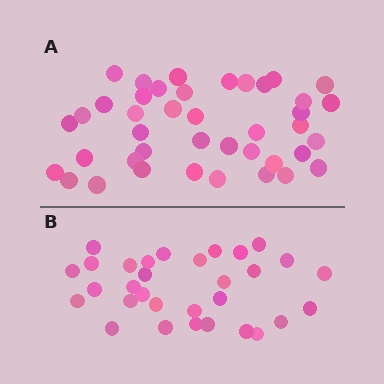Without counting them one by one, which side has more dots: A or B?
Region A (the top region) has more dots.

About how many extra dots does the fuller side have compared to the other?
Region A has roughly 10 or so more dots than region B.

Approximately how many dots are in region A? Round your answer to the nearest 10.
About 40 dots. (The exact count is 41, which rounds to 40.)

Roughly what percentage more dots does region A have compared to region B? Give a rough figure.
About 30% more.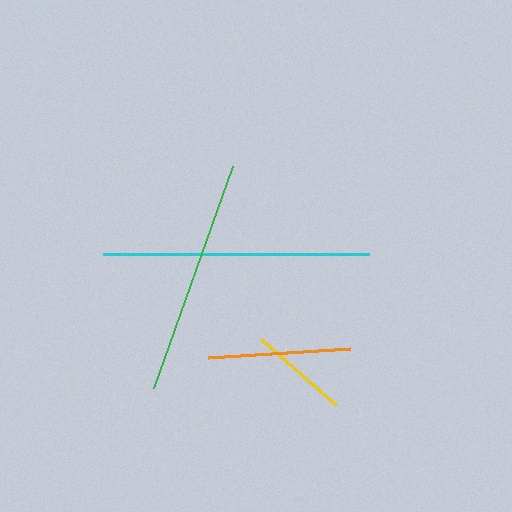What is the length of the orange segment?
The orange segment is approximately 142 pixels long.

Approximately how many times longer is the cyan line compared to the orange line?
The cyan line is approximately 1.9 times the length of the orange line.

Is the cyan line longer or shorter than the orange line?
The cyan line is longer than the orange line.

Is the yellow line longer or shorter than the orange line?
The orange line is longer than the yellow line.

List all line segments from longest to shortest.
From longest to shortest: cyan, green, orange, yellow.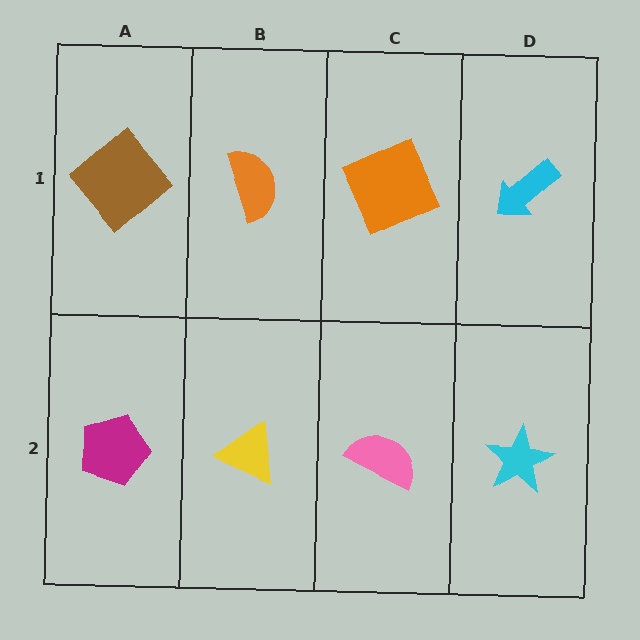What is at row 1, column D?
A cyan arrow.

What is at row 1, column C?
An orange square.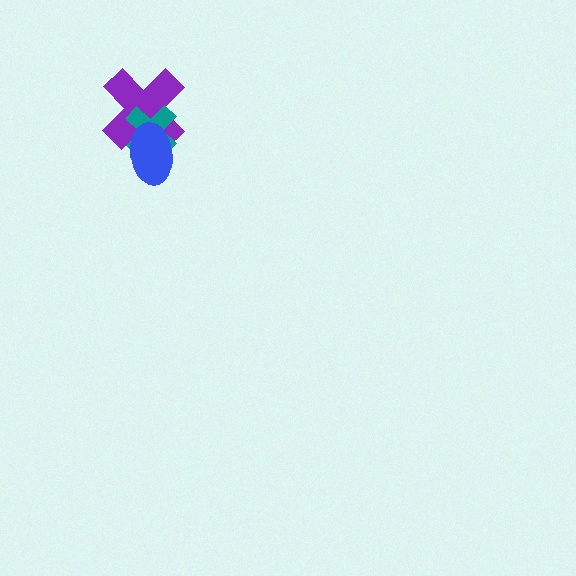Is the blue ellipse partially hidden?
No, no other shape covers it.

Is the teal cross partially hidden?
Yes, it is partially covered by another shape.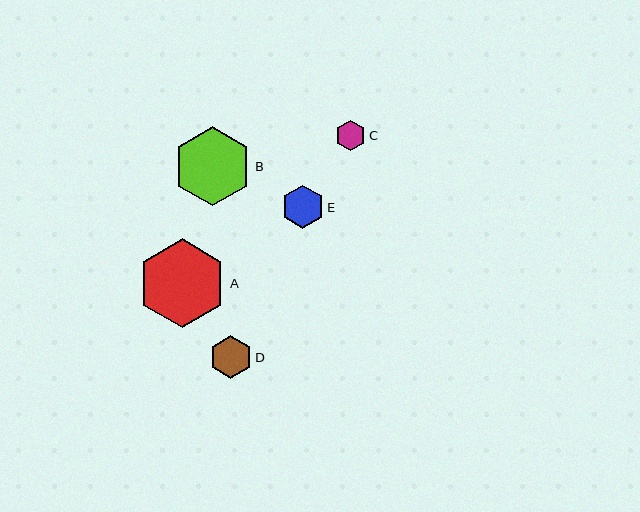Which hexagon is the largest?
Hexagon A is the largest with a size of approximately 89 pixels.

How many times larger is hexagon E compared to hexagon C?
Hexagon E is approximately 1.4 times the size of hexagon C.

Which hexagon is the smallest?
Hexagon C is the smallest with a size of approximately 31 pixels.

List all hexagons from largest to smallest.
From largest to smallest: A, B, D, E, C.